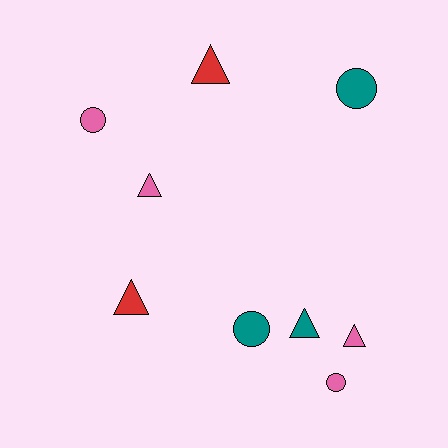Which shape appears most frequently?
Triangle, with 5 objects.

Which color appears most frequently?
Pink, with 4 objects.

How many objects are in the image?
There are 9 objects.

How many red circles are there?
There are no red circles.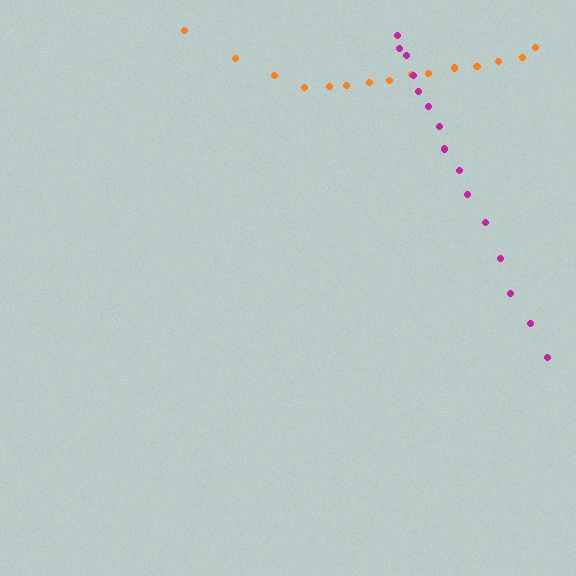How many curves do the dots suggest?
There are 2 distinct paths.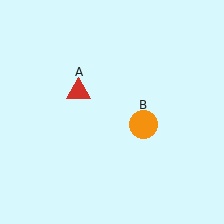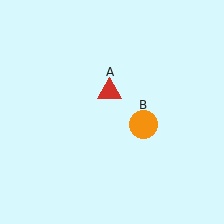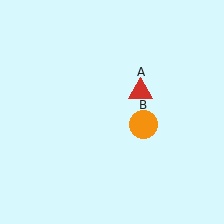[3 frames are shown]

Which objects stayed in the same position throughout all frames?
Orange circle (object B) remained stationary.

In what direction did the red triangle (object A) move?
The red triangle (object A) moved right.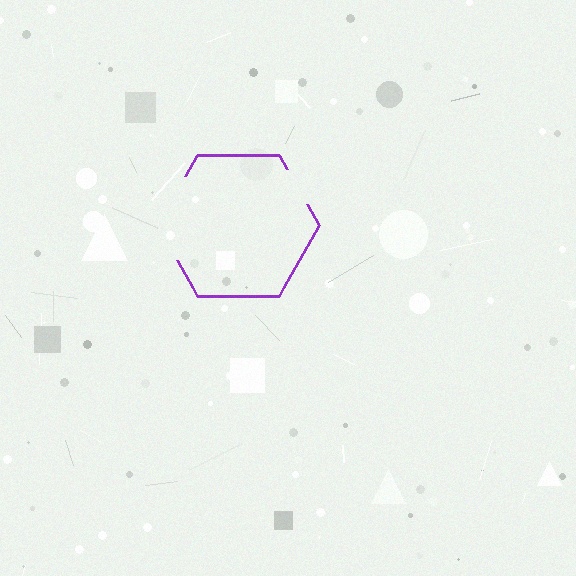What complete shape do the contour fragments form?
The contour fragments form a hexagon.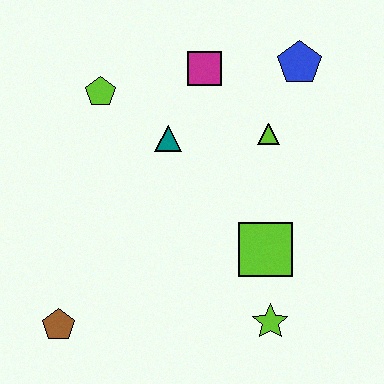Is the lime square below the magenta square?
Yes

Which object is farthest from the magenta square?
The brown pentagon is farthest from the magenta square.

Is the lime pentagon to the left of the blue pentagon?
Yes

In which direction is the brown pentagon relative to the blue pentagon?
The brown pentagon is below the blue pentagon.